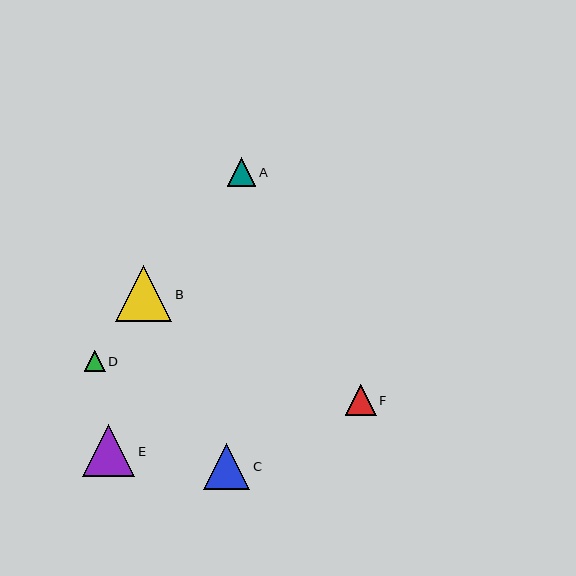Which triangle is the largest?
Triangle B is the largest with a size of approximately 56 pixels.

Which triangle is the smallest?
Triangle D is the smallest with a size of approximately 21 pixels.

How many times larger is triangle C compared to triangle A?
Triangle C is approximately 1.6 times the size of triangle A.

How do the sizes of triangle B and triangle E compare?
Triangle B and triangle E are approximately the same size.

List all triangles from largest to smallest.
From largest to smallest: B, E, C, F, A, D.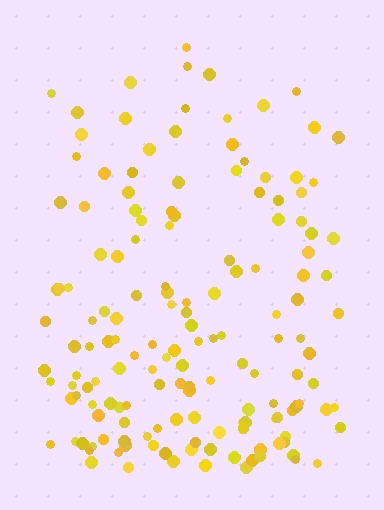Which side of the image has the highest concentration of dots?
The bottom.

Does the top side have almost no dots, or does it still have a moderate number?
Still a moderate number, just noticeably fewer than the bottom.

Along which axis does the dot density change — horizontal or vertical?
Vertical.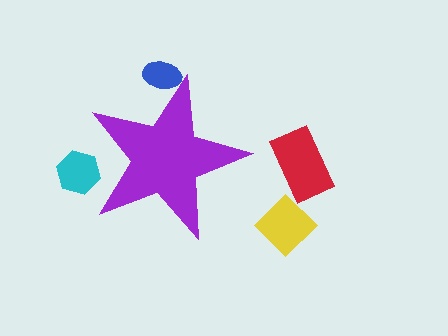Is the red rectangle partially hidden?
No, the red rectangle is fully visible.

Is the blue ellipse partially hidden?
Yes, the blue ellipse is partially hidden behind the purple star.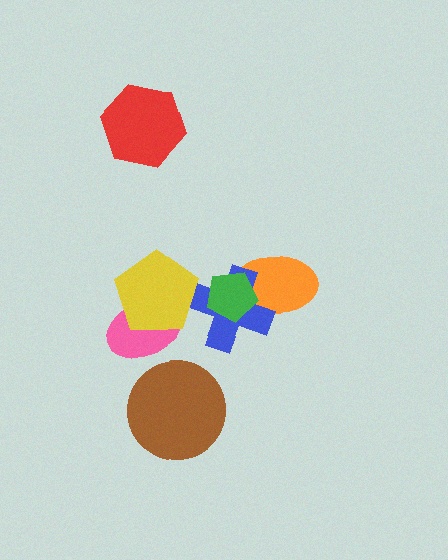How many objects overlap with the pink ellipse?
1 object overlaps with the pink ellipse.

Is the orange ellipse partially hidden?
Yes, it is partially covered by another shape.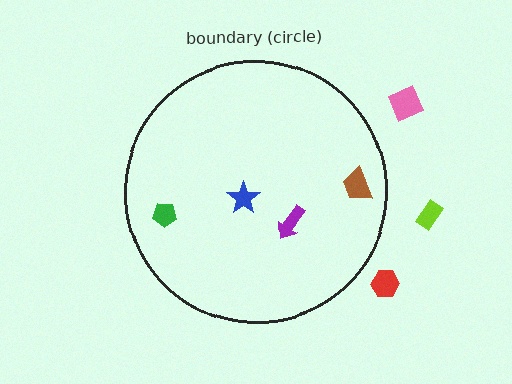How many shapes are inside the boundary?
4 inside, 3 outside.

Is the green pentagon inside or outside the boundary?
Inside.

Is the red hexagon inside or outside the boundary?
Outside.